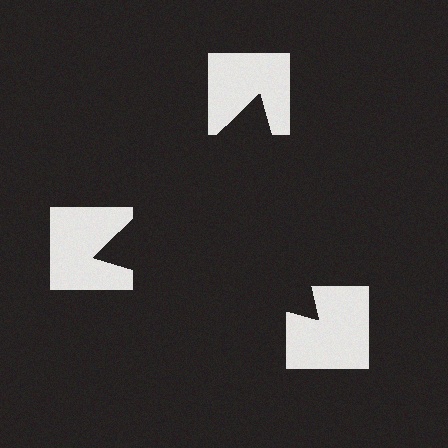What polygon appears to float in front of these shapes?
An illusory triangle — its edges are inferred from the aligned wedge cuts in the notched squares, not physically drawn.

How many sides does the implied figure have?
3 sides.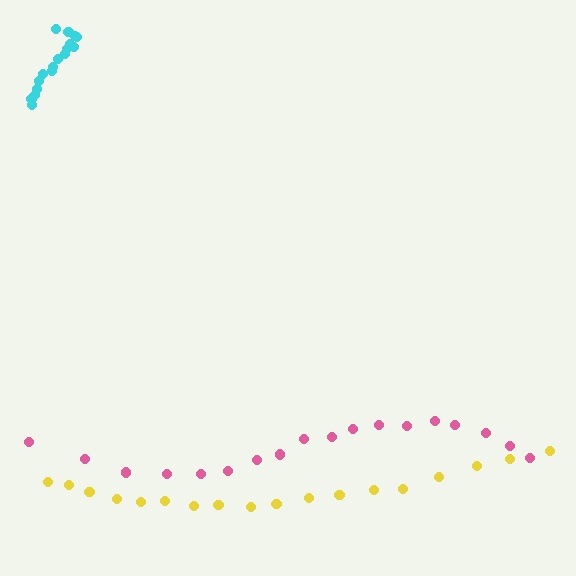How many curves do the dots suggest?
There are 3 distinct paths.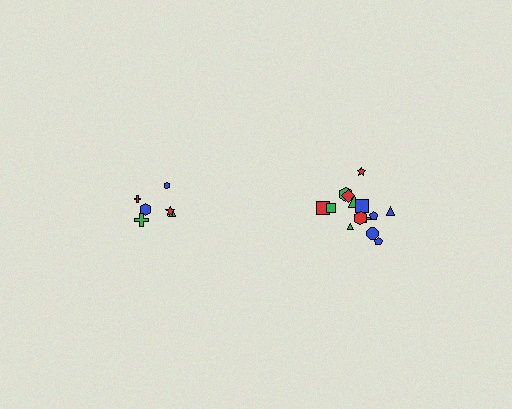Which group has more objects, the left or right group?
The right group.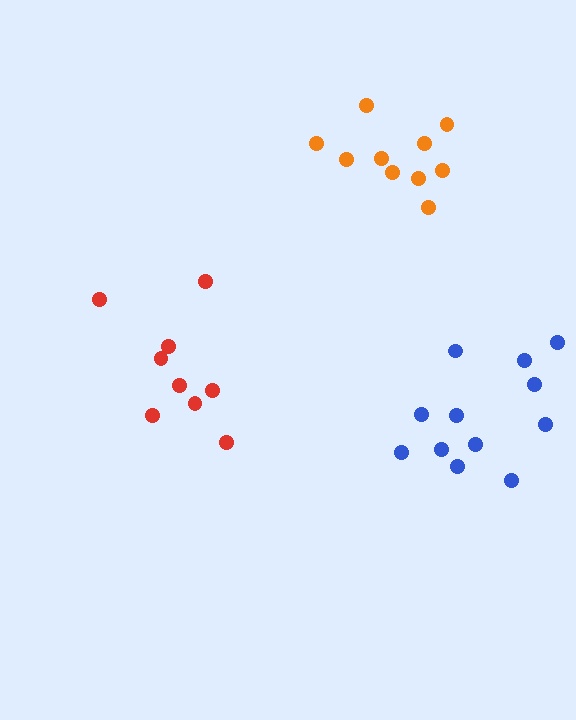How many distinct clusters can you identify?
There are 3 distinct clusters.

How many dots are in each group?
Group 1: 9 dots, Group 2: 10 dots, Group 3: 12 dots (31 total).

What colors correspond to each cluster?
The clusters are colored: red, orange, blue.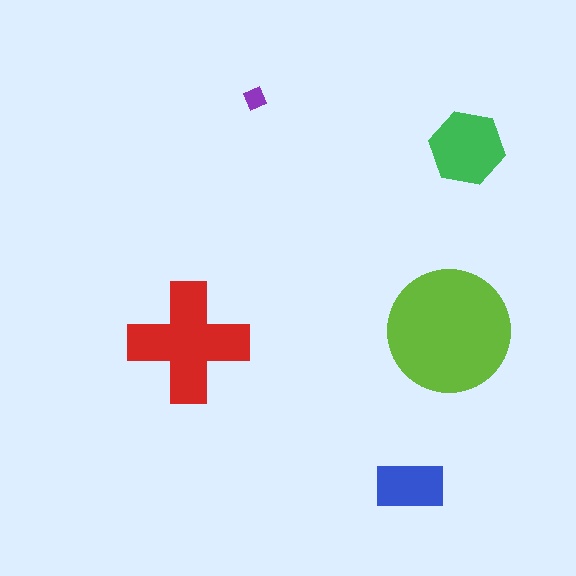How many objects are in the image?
There are 5 objects in the image.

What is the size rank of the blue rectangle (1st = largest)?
4th.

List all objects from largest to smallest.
The lime circle, the red cross, the green hexagon, the blue rectangle, the purple diamond.